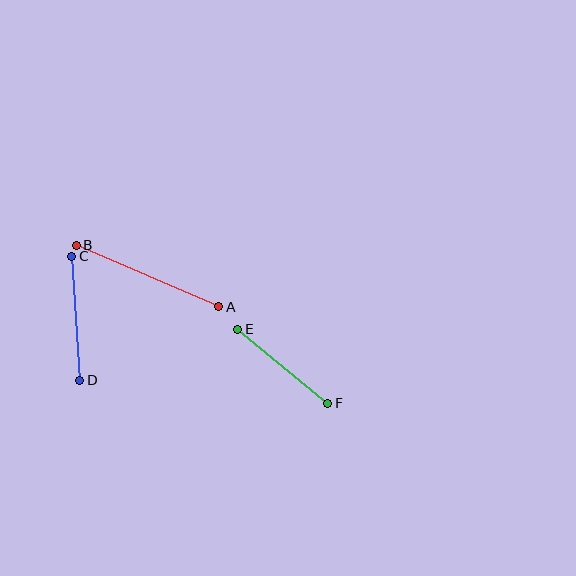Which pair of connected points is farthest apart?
Points A and B are farthest apart.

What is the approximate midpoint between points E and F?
The midpoint is at approximately (283, 366) pixels.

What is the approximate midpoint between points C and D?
The midpoint is at approximately (76, 318) pixels.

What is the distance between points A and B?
The distance is approximately 155 pixels.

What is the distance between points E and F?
The distance is approximately 116 pixels.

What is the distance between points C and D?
The distance is approximately 124 pixels.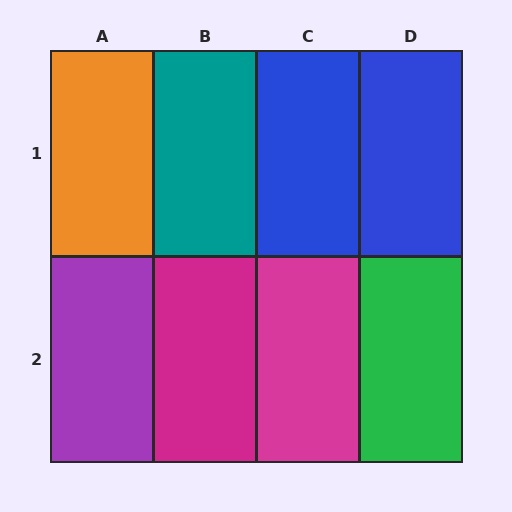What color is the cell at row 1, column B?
Teal.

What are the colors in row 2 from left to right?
Purple, magenta, magenta, green.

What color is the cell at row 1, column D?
Blue.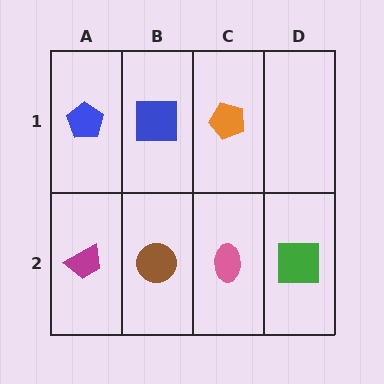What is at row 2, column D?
A green square.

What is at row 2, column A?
A magenta trapezoid.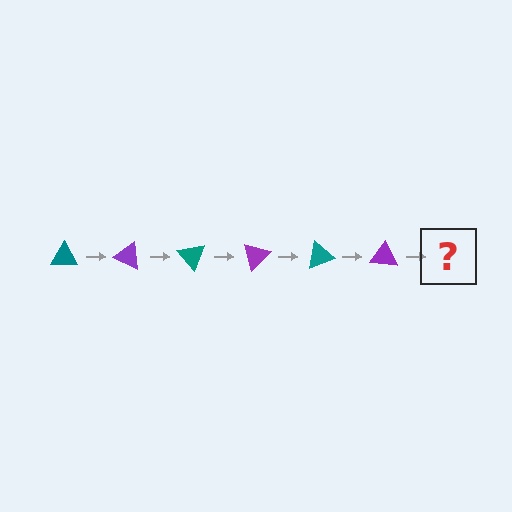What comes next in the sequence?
The next element should be a teal triangle, rotated 150 degrees from the start.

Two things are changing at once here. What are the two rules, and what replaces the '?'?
The two rules are that it rotates 25 degrees each step and the color cycles through teal and purple. The '?' should be a teal triangle, rotated 150 degrees from the start.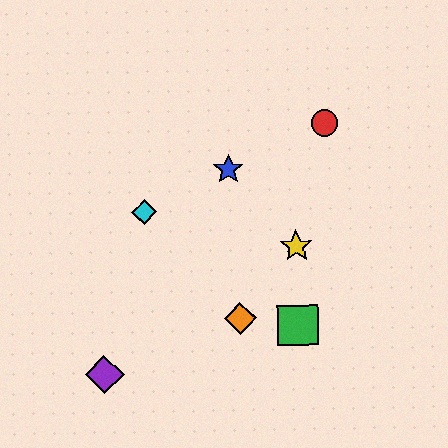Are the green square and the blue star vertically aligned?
No, the green square is at x≈298 and the blue star is at x≈228.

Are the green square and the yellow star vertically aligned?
Yes, both are at x≈298.